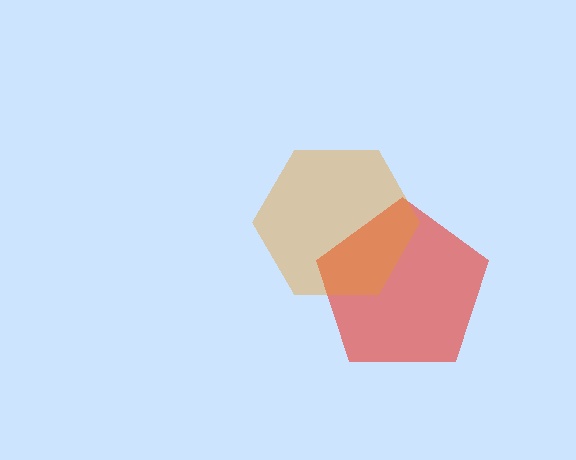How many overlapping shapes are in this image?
There are 2 overlapping shapes in the image.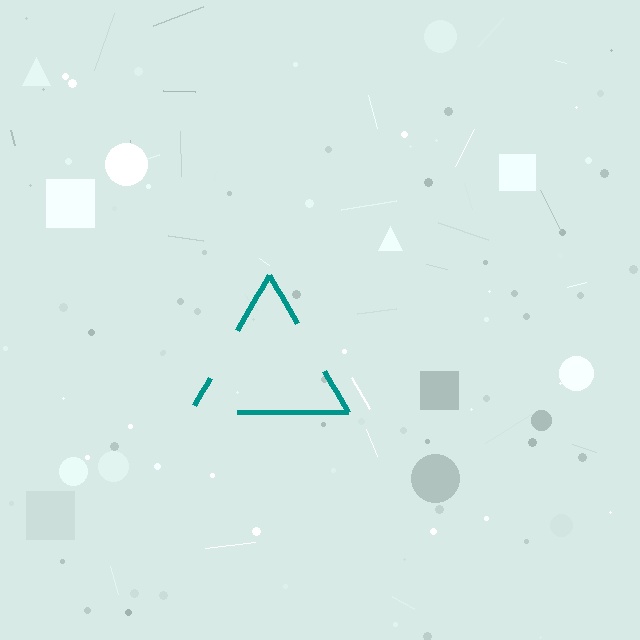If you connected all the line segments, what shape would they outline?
They would outline a triangle.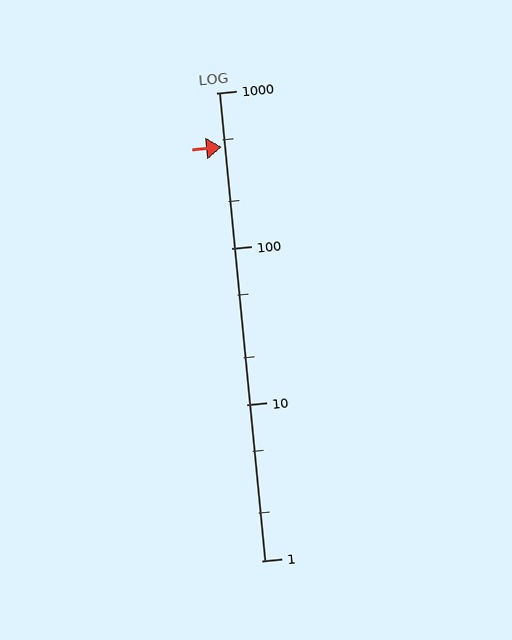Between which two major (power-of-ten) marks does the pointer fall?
The pointer is between 100 and 1000.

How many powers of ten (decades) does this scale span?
The scale spans 3 decades, from 1 to 1000.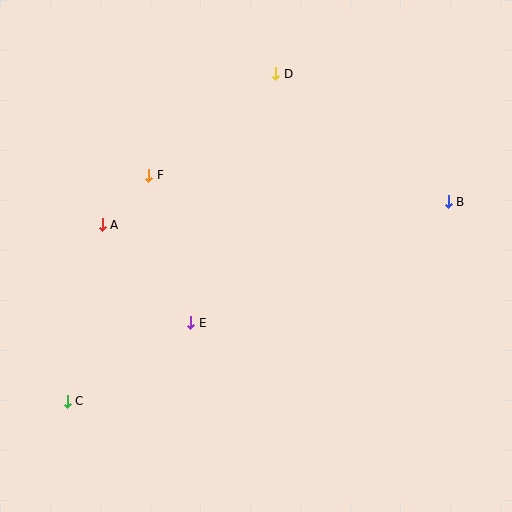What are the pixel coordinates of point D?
Point D is at (276, 74).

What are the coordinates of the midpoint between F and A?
The midpoint between F and A is at (126, 200).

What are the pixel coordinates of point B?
Point B is at (448, 202).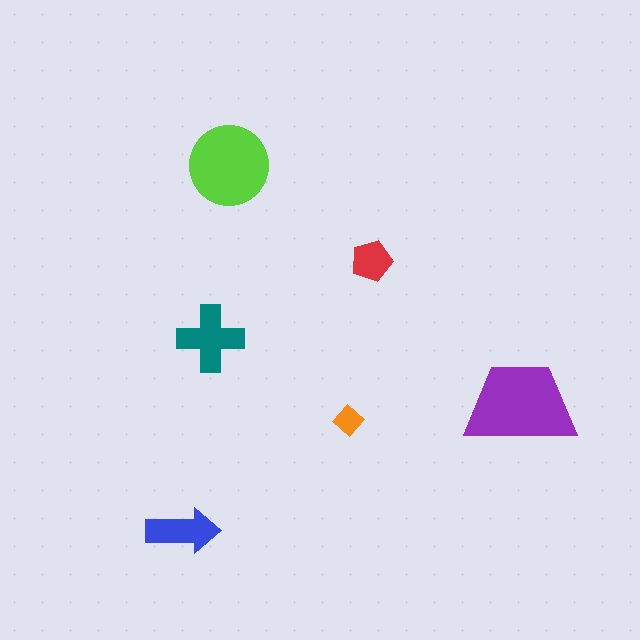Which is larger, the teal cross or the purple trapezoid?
The purple trapezoid.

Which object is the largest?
The purple trapezoid.